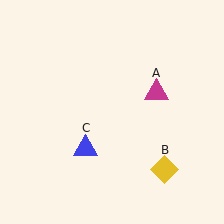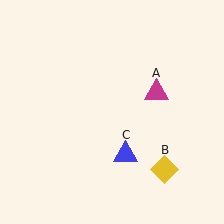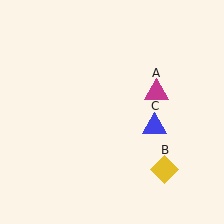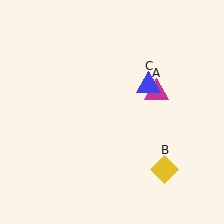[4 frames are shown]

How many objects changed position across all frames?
1 object changed position: blue triangle (object C).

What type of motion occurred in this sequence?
The blue triangle (object C) rotated counterclockwise around the center of the scene.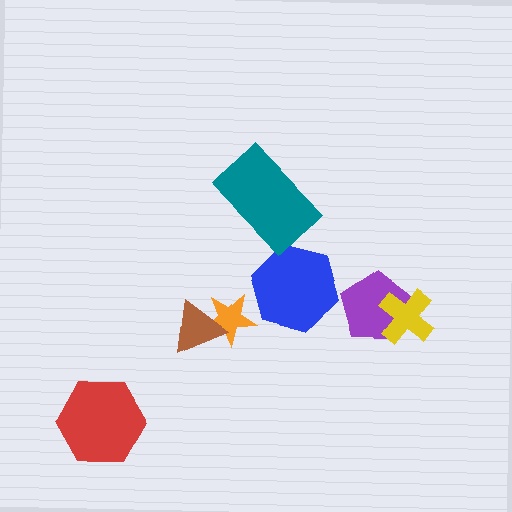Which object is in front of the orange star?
The brown triangle is in front of the orange star.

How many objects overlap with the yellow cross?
1 object overlaps with the yellow cross.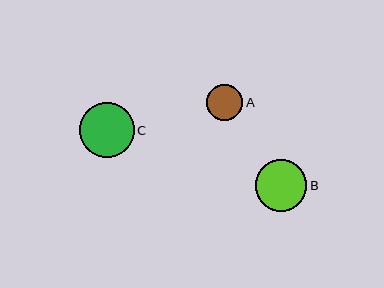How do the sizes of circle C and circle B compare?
Circle C and circle B are approximately the same size.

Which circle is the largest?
Circle C is the largest with a size of approximately 55 pixels.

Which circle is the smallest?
Circle A is the smallest with a size of approximately 36 pixels.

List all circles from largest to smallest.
From largest to smallest: C, B, A.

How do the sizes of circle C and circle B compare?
Circle C and circle B are approximately the same size.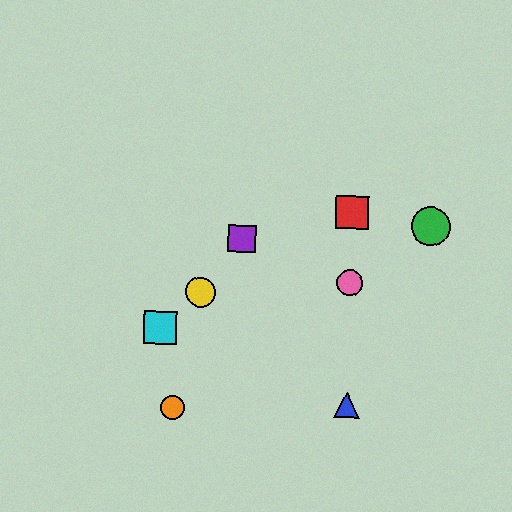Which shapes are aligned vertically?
The red square, the blue triangle, the pink circle are aligned vertically.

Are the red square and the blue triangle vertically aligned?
Yes, both are at x≈352.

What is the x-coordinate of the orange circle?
The orange circle is at x≈173.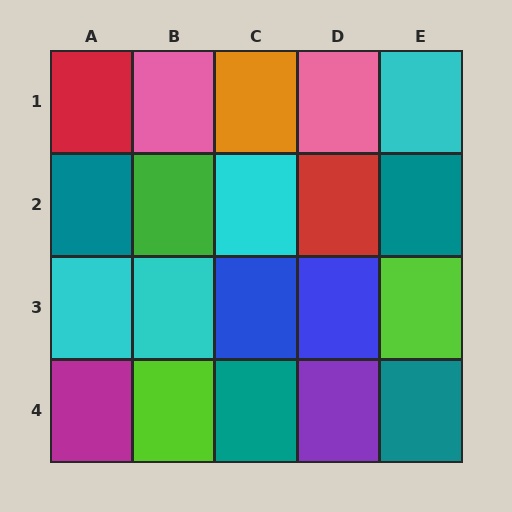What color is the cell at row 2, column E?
Teal.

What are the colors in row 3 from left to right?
Cyan, cyan, blue, blue, lime.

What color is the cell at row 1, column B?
Pink.